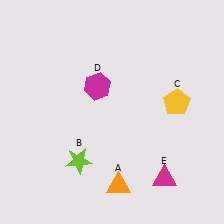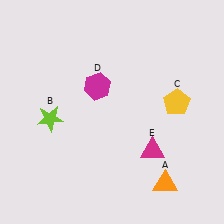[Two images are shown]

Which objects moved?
The objects that moved are: the orange triangle (A), the lime star (B), the magenta triangle (E).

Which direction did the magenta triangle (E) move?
The magenta triangle (E) moved up.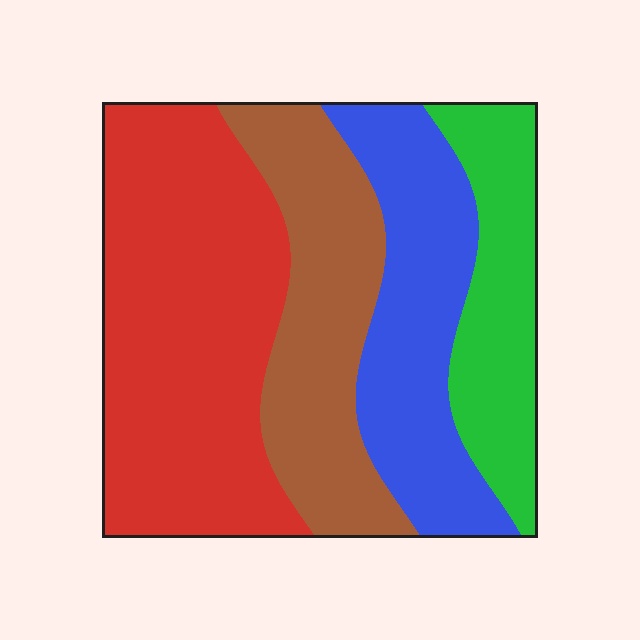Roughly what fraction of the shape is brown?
Brown takes up between a sixth and a third of the shape.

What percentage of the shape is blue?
Blue takes up between a sixth and a third of the shape.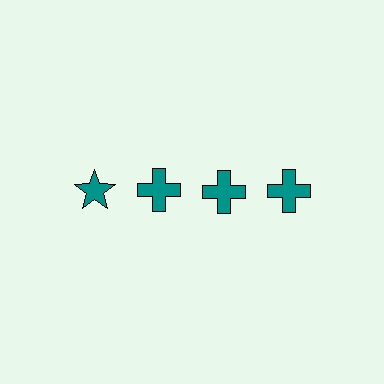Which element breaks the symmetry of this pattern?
The teal star in the top row, leftmost column breaks the symmetry. All other shapes are teal crosses.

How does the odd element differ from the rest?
It has a different shape: star instead of cross.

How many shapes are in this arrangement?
There are 4 shapes arranged in a grid pattern.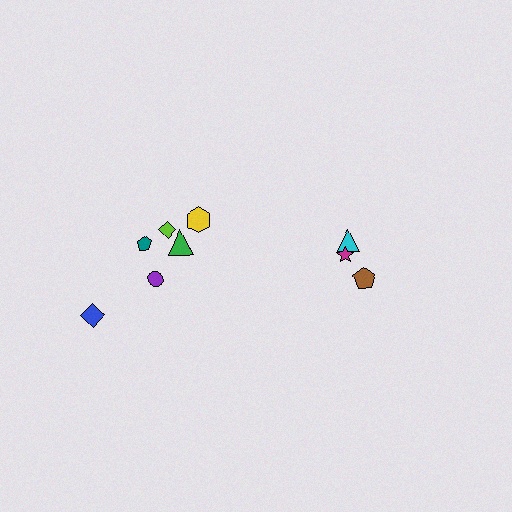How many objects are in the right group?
There are 3 objects.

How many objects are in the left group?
There are 6 objects.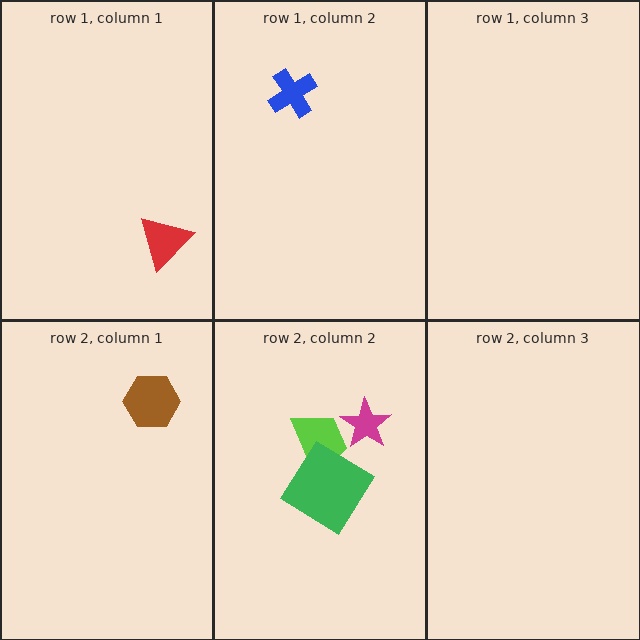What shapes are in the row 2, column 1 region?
The brown hexagon.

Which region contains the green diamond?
The row 2, column 2 region.